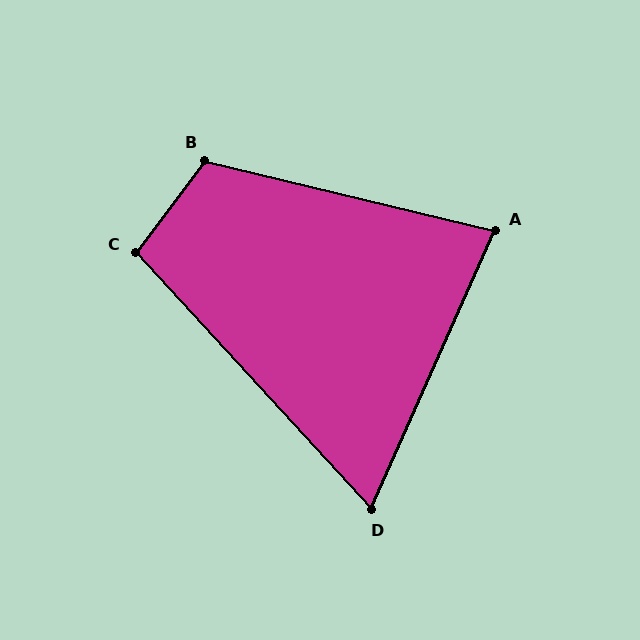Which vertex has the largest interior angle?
B, at approximately 114 degrees.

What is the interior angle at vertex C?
Approximately 100 degrees (obtuse).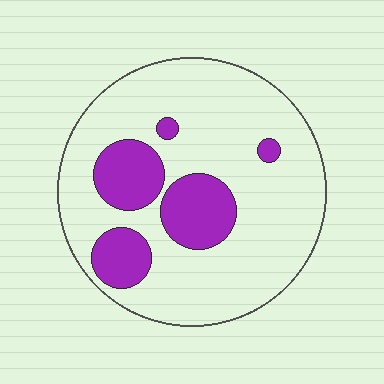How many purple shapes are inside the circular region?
5.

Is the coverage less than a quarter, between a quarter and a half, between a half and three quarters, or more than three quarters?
Less than a quarter.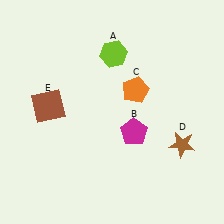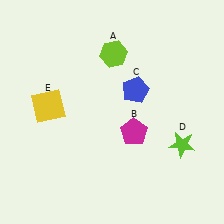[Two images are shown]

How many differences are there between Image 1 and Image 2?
There are 3 differences between the two images.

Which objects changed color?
C changed from orange to blue. D changed from brown to lime. E changed from brown to yellow.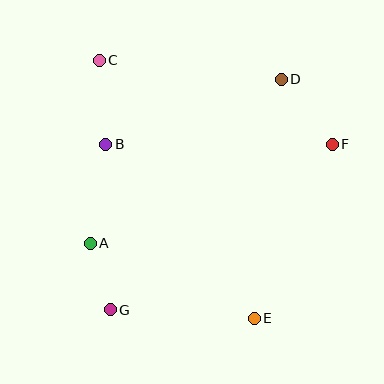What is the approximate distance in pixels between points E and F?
The distance between E and F is approximately 191 pixels.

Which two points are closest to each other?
Points A and G are closest to each other.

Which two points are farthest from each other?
Points C and E are farthest from each other.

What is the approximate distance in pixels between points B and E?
The distance between B and E is approximately 229 pixels.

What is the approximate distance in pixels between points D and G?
The distance between D and G is approximately 287 pixels.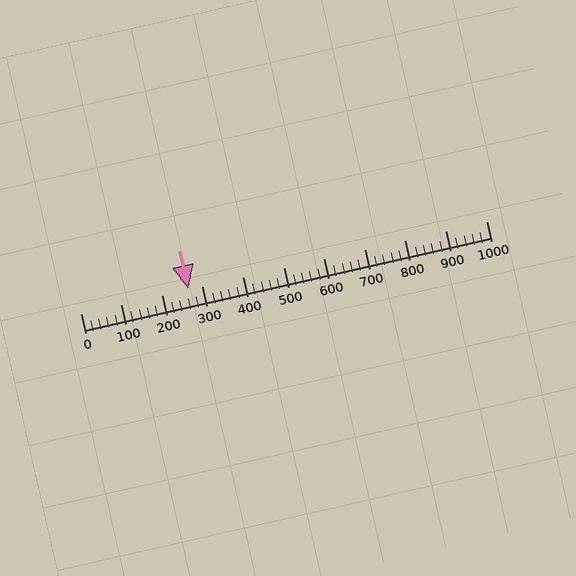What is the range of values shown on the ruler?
The ruler shows values from 0 to 1000.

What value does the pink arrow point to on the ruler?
The pink arrow points to approximately 266.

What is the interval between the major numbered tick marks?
The major tick marks are spaced 100 units apart.